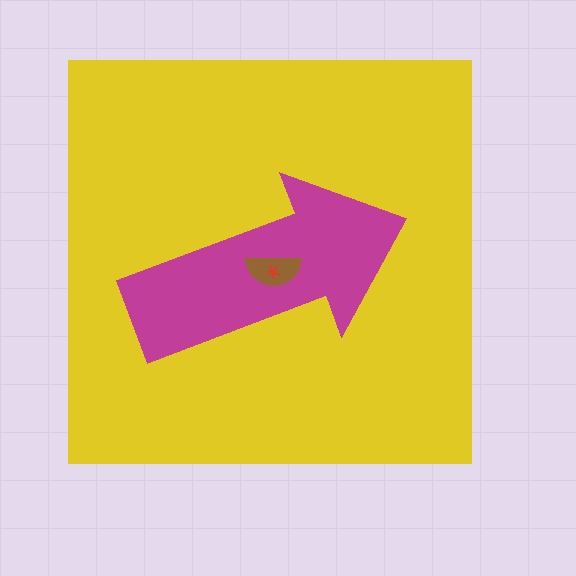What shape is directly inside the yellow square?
The magenta arrow.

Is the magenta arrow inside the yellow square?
Yes.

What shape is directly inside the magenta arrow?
The brown semicircle.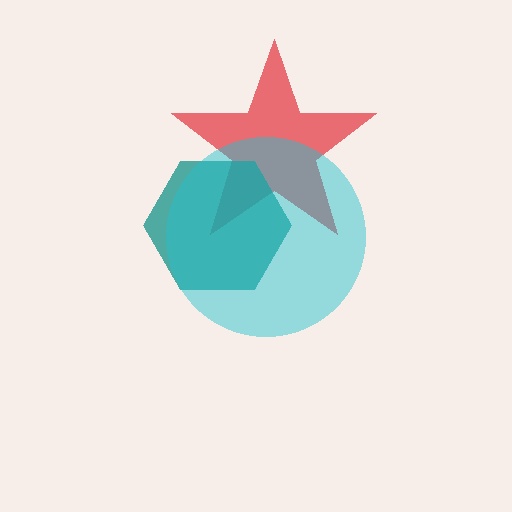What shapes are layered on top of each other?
The layered shapes are: a red star, a teal hexagon, a cyan circle.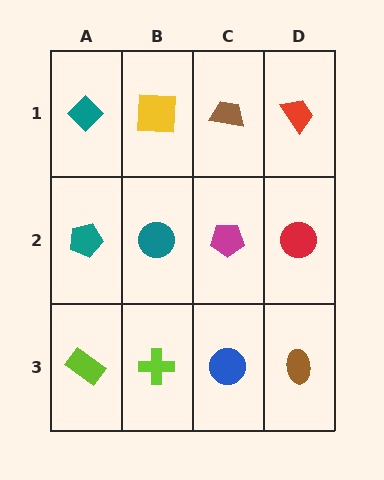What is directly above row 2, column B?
A yellow square.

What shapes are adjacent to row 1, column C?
A magenta pentagon (row 2, column C), a yellow square (row 1, column B), a red trapezoid (row 1, column D).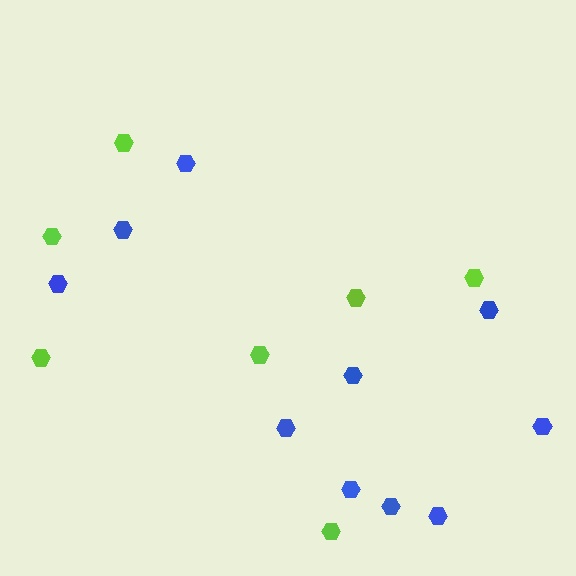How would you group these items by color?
There are 2 groups: one group of blue hexagons (10) and one group of lime hexagons (7).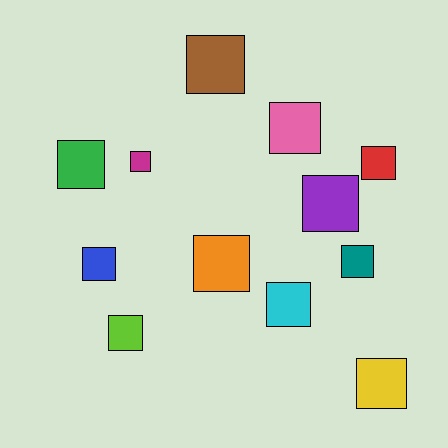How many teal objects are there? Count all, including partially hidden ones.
There is 1 teal object.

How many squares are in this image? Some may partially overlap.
There are 12 squares.